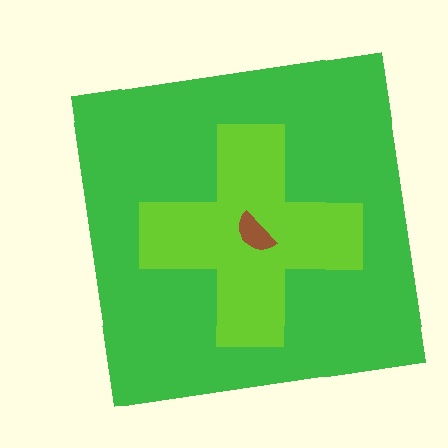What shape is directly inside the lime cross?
The brown semicircle.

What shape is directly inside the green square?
The lime cross.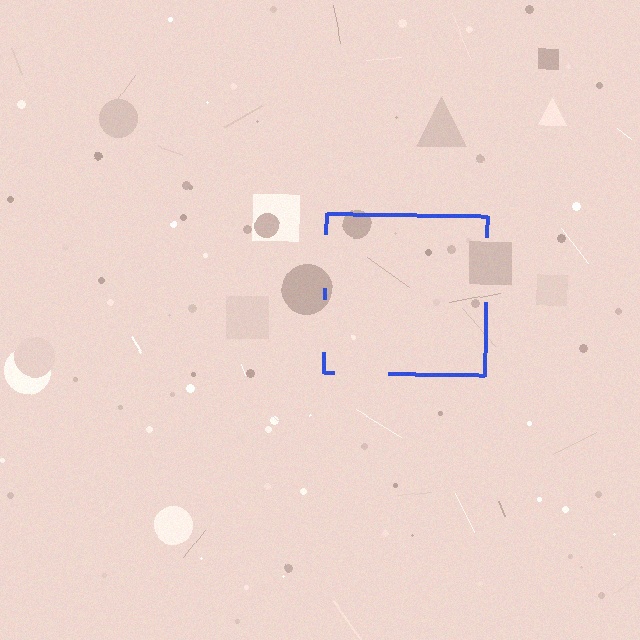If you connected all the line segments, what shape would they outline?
They would outline a square.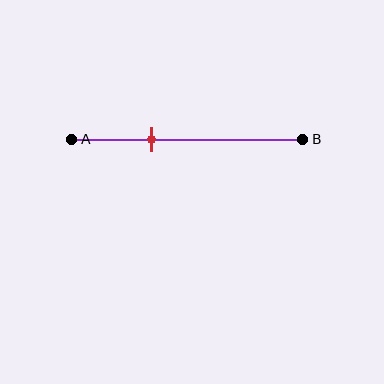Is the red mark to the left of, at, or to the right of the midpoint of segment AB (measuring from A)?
The red mark is to the left of the midpoint of segment AB.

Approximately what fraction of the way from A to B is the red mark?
The red mark is approximately 35% of the way from A to B.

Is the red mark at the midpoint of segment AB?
No, the mark is at about 35% from A, not at the 50% midpoint.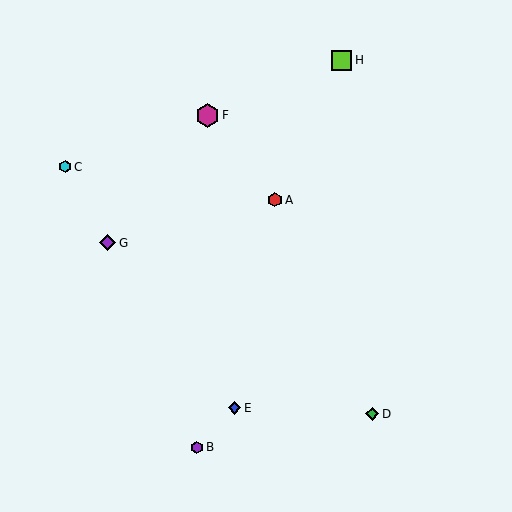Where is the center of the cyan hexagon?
The center of the cyan hexagon is at (65, 167).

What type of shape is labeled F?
Shape F is a magenta hexagon.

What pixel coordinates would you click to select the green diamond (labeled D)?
Click at (372, 414) to select the green diamond D.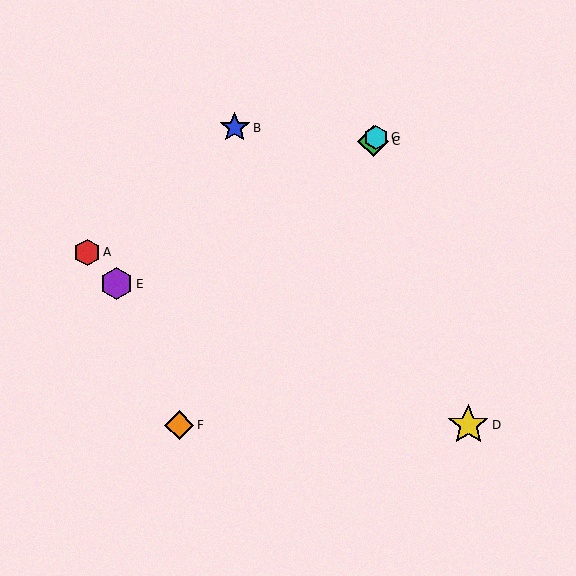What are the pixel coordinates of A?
Object A is at (87, 252).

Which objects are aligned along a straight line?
Objects C, F, G are aligned along a straight line.